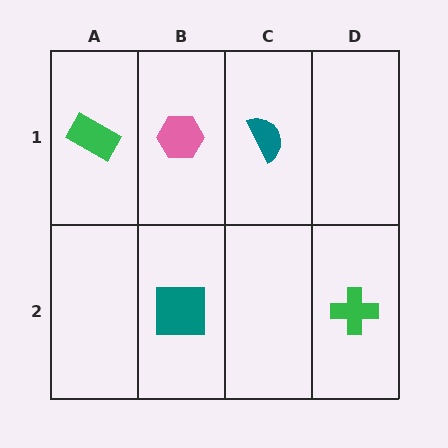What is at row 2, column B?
A teal square.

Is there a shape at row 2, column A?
No, that cell is empty.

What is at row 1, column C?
A teal semicircle.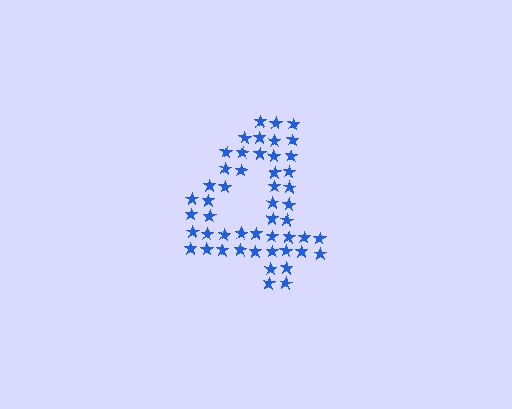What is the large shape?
The large shape is the digit 4.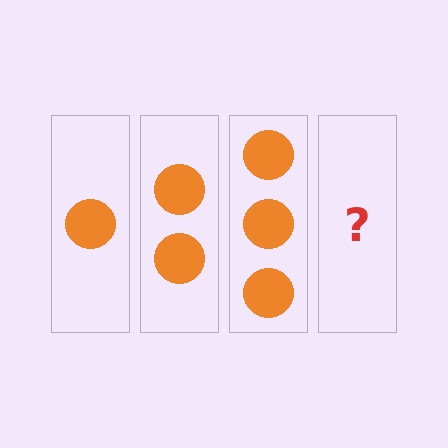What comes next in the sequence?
The next element should be 4 circles.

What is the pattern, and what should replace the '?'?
The pattern is that each step adds one more circle. The '?' should be 4 circles.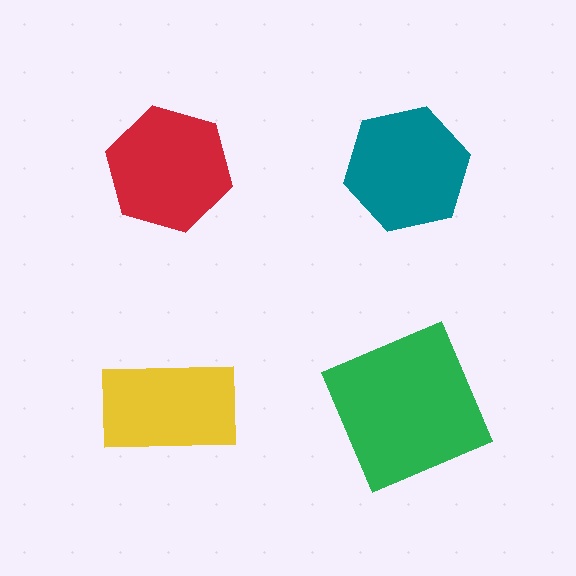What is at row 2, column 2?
A green square.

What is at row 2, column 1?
A yellow rectangle.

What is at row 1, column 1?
A red hexagon.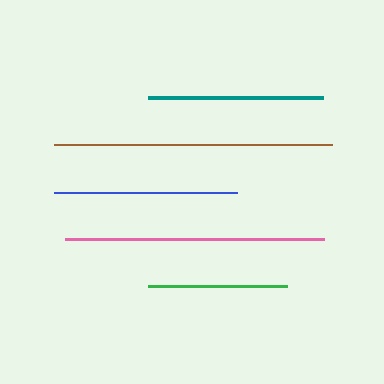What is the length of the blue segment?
The blue segment is approximately 183 pixels long.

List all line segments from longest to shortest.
From longest to shortest: brown, pink, blue, teal, green.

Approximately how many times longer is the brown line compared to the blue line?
The brown line is approximately 1.5 times the length of the blue line.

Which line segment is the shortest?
The green line is the shortest at approximately 140 pixels.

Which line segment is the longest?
The brown line is the longest at approximately 278 pixels.